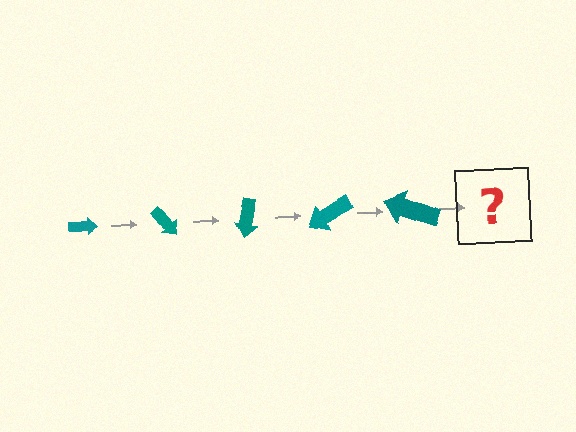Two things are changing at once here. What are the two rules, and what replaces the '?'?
The two rules are that the arrow grows larger each step and it rotates 50 degrees each step. The '?' should be an arrow, larger than the previous one and rotated 250 degrees from the start.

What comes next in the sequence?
The next element should be an arrow, larger than the previous one and rotated 250 degrees from the start.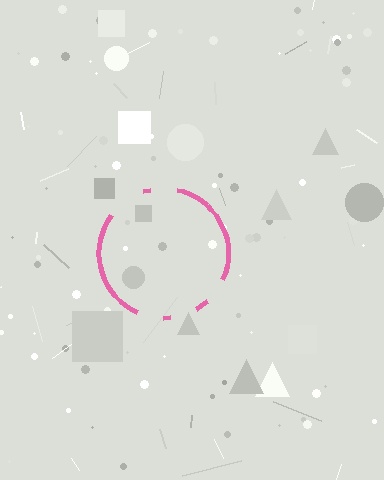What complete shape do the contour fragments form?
The contour fragments form a circle.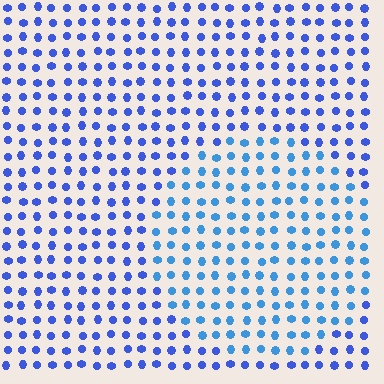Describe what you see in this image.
The image is filled with small blue elements in a uniform arrangement. A circle-shaped region is visible where the elements are tinted to a slightly different hue, forming a subtle color boundary.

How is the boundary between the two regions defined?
The boundary is defined purely by a slight shift in hue (about 23 degrees). Spacing, size, and orientation are identical on both sides.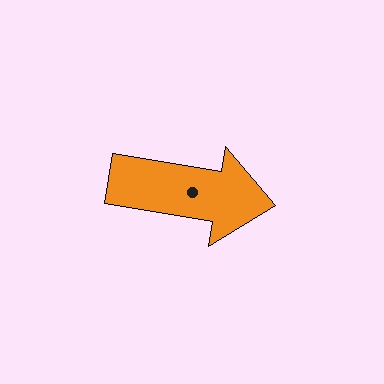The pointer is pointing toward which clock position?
Roughly 3 o'clock.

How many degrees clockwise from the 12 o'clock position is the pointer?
Approximately 99 degrees.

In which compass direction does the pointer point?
East.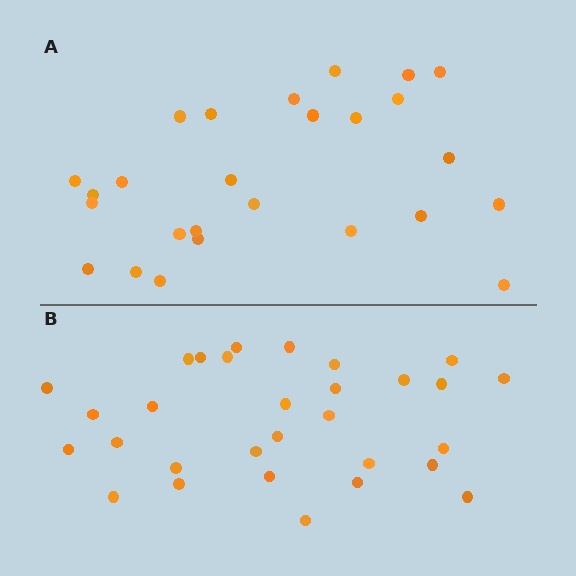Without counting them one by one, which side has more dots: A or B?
Region B (the bottom region) has more dots.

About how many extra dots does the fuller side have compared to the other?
Region B has about 4 more dots than region A.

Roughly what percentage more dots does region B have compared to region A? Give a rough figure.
About 15% more.